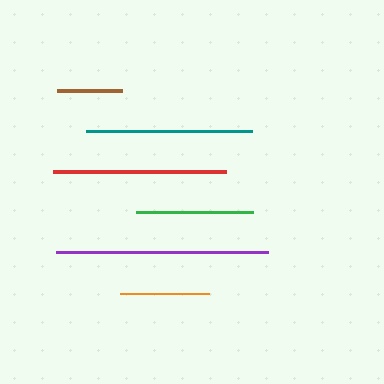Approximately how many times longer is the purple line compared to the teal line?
The purple line is approximately 1.3 times the length of the teal line.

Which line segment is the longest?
The purple line is the longest at approximately 213 pixels.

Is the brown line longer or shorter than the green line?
The green line is longer than the brown line.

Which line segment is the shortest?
The brown line is the shortest at approximately 65 pixels.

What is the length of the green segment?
The green segment is approximately 117 pixels long.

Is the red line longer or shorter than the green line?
The red line is longer than the green line.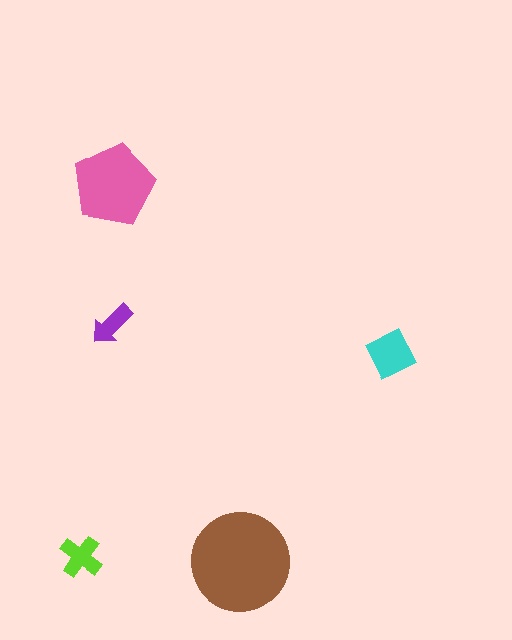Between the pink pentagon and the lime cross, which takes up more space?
The pink pentagon.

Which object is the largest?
The brown circle.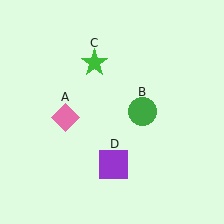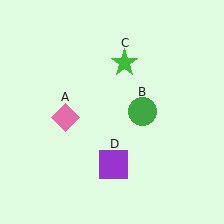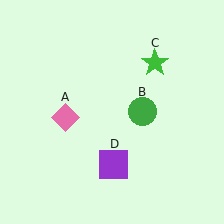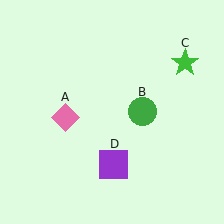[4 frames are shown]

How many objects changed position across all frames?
1 object changed position: green star (object C).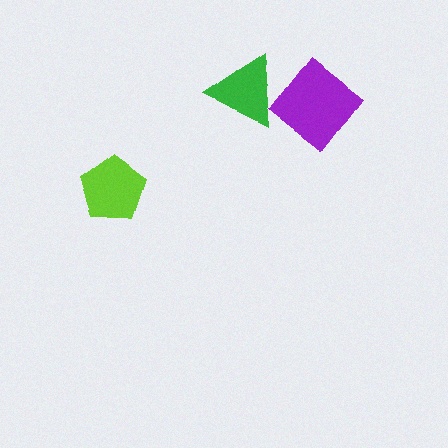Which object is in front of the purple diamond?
The green triangle is in front of the purple diamond.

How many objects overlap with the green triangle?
1 object overlaps with the green triangle.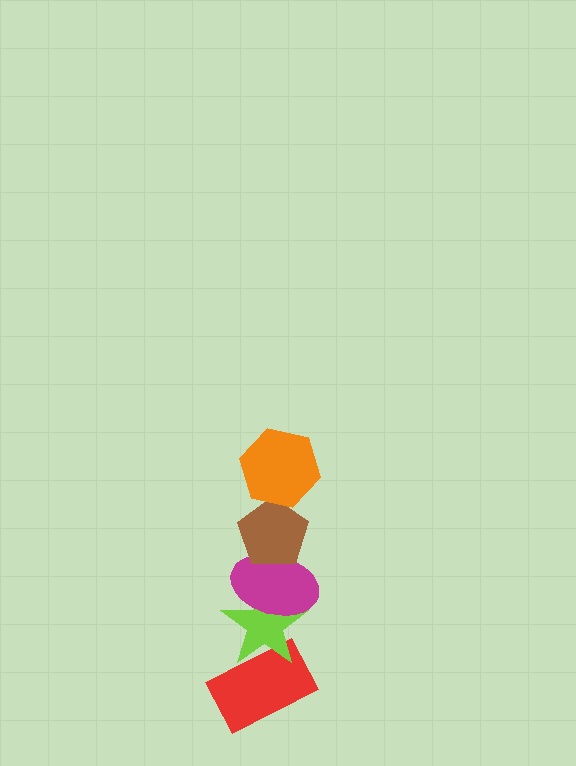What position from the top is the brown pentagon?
The brown pentagon is 2nd from the top.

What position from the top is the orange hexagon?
The orange hexagon is 1st from the top.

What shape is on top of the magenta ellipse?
The brown pentagon is on top of the magenta ellipse.